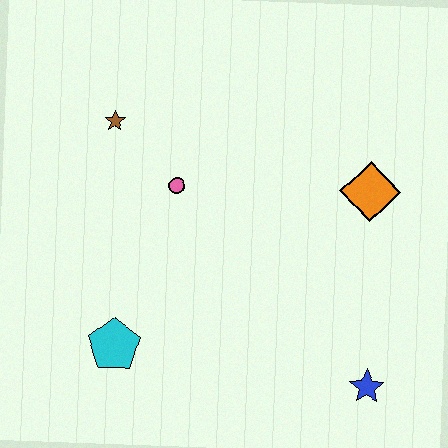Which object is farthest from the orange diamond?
The cyan pentagon is farthest from the orange diamond.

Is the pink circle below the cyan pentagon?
No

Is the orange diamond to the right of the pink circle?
Yes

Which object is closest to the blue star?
The orange diamond is closest to the blue star.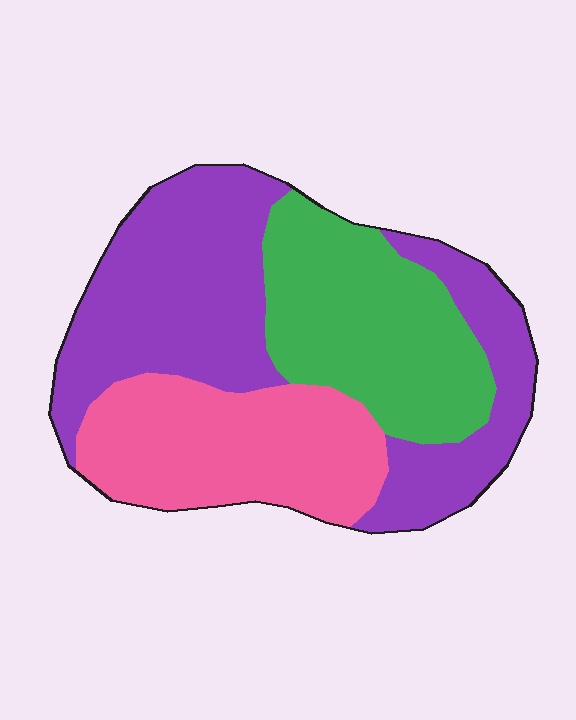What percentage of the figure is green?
Green covers 28% of the figure.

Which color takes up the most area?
Purple, at roughly 45%.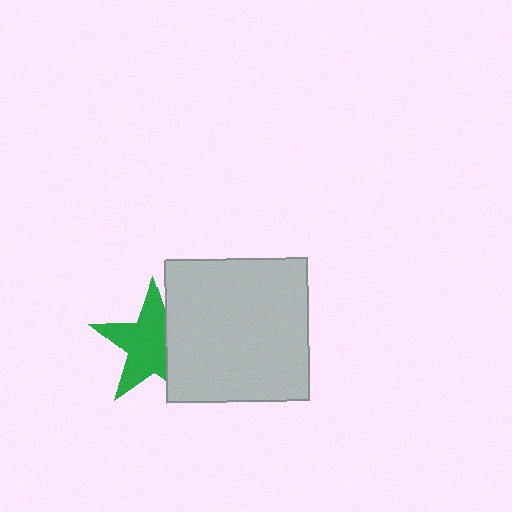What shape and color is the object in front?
The object in front is a light gray square.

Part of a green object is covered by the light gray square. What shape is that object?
It is a star.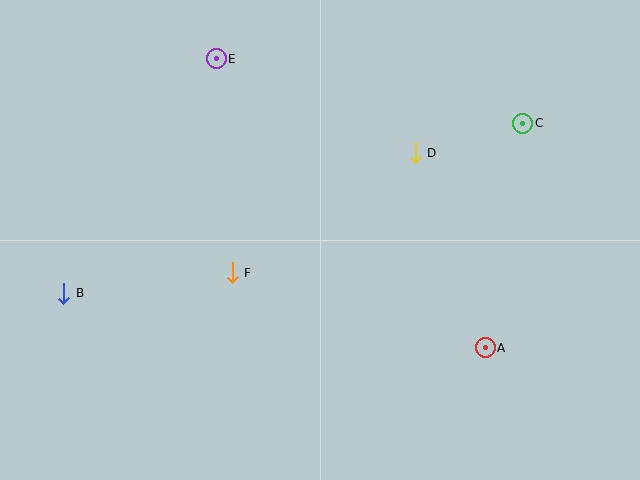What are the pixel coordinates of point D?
Point D is at (415, 153).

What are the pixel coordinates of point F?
Point F is at (232, 273).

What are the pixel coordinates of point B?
Point B is at (64, 293).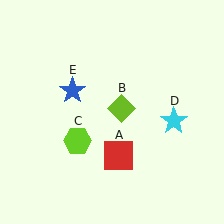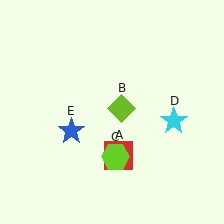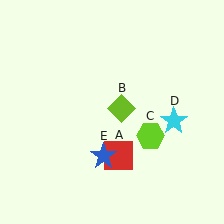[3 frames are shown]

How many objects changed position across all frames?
2 objects changed position: lime hexagon (object C), blue star (object E).